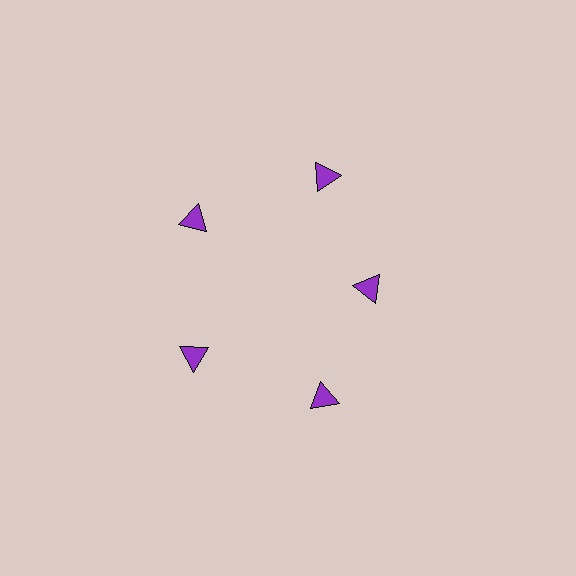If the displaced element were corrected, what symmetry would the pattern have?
It would have 5-fold rotational symmetry — the pattern would map onto itself every 72 degrees.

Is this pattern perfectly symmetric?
No. The 5 purple triangles are arranged in a ring, but one element near the 3 o'clock position is pulled inward toward the center, breaking the 5-fold rotational symmetry.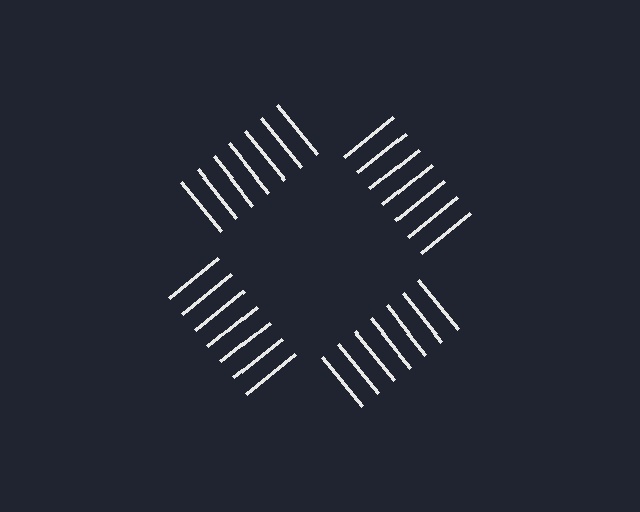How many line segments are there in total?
28 — 7 along each of the 4 edges.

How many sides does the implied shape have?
4 sides — the line-ends trace a square.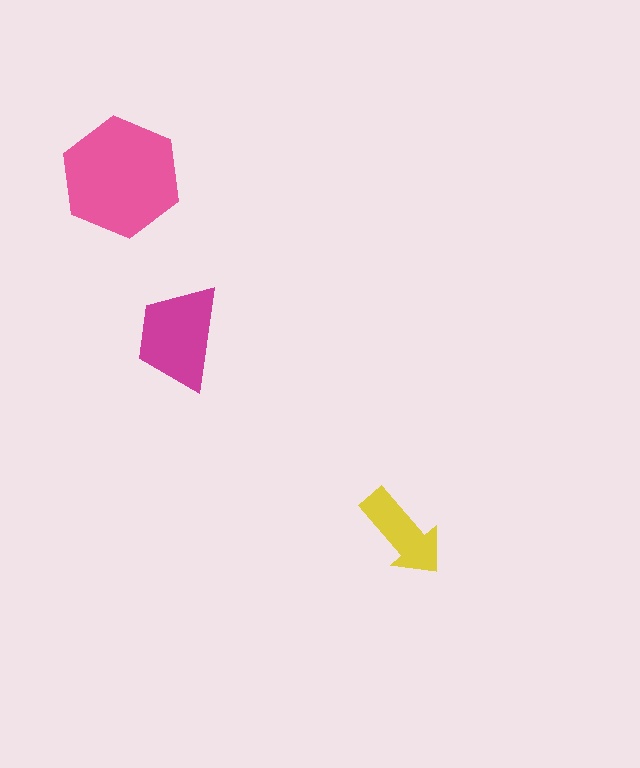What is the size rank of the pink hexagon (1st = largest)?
1st.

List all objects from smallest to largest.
The yellow arrow, the magenta trapezoid, the pink hexagon.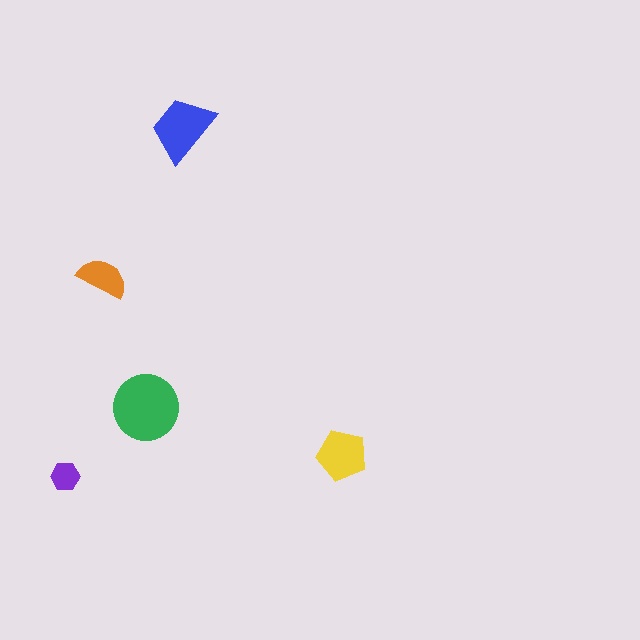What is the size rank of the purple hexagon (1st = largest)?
5th.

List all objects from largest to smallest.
The green circle, the blue trapezoid, the yellow pentagon, the orange semicircle, the purple hexagon.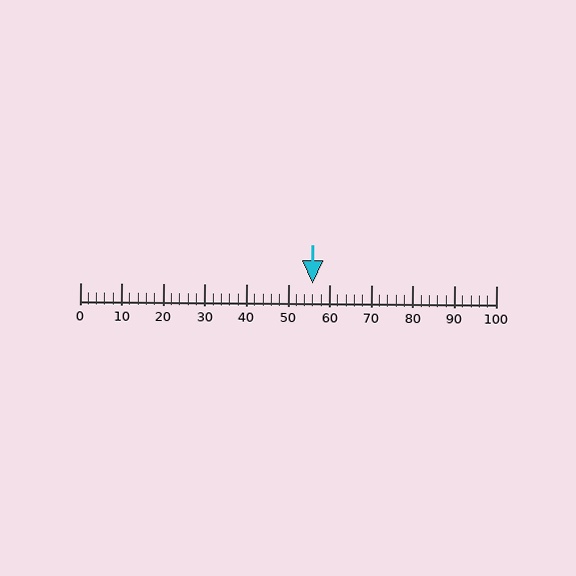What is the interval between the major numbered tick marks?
The major tick marks are spaced 10 units apart.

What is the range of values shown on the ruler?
The ruler shows values from 0 to 100.